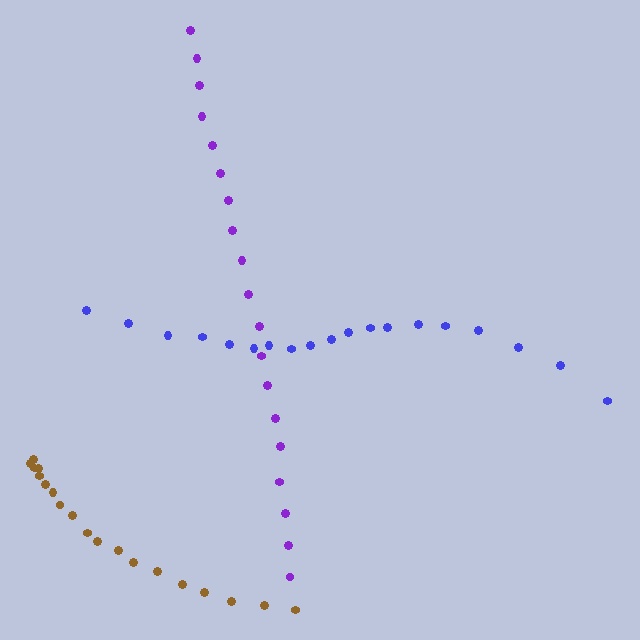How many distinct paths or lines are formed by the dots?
There are 3 distinct paths.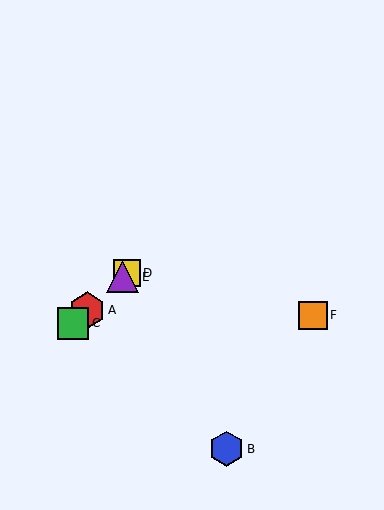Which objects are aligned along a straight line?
Objects A, C, D, E are aligned along a straight line.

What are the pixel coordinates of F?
Object F is at (313, 315).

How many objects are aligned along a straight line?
4 objects (A, C, D, E) are aligned along a straight line.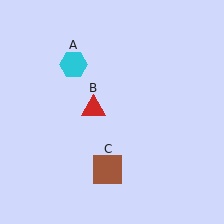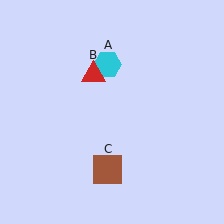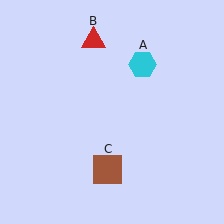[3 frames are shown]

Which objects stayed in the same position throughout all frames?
Brown square (object C) remained stationary.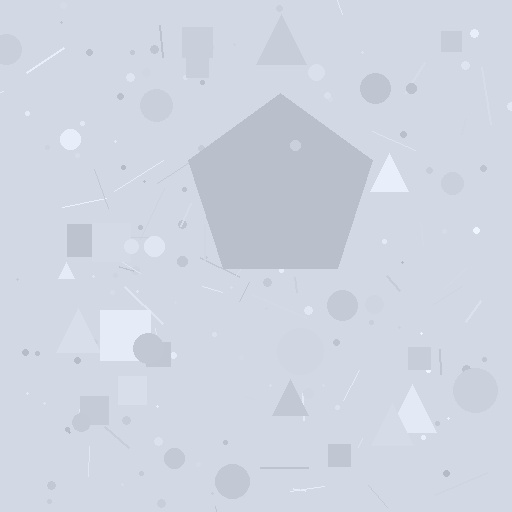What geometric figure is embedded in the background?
A pentagon is embedded in the background.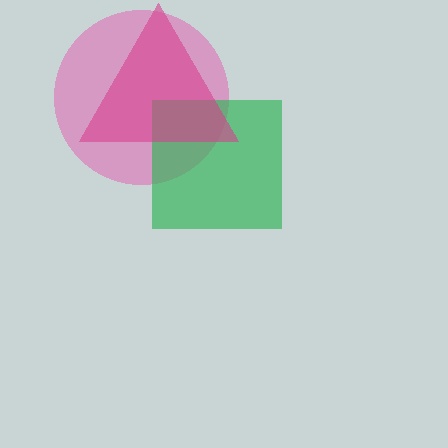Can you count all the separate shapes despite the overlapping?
Yes, there are 3 separate shapes.